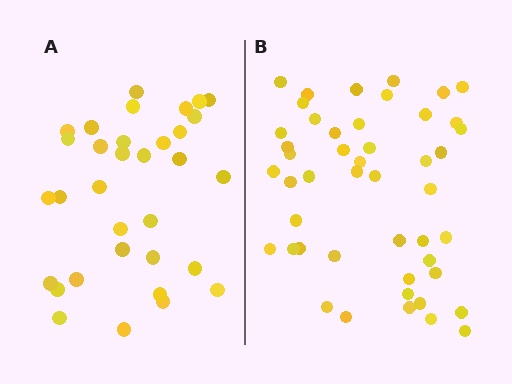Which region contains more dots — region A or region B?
Region B (the right region) has more dots.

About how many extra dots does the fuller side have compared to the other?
Region B has approximately 15 more dots than region A.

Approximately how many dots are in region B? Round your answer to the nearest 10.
About 50 dots. (The exact count is 47, which rounds to 50.)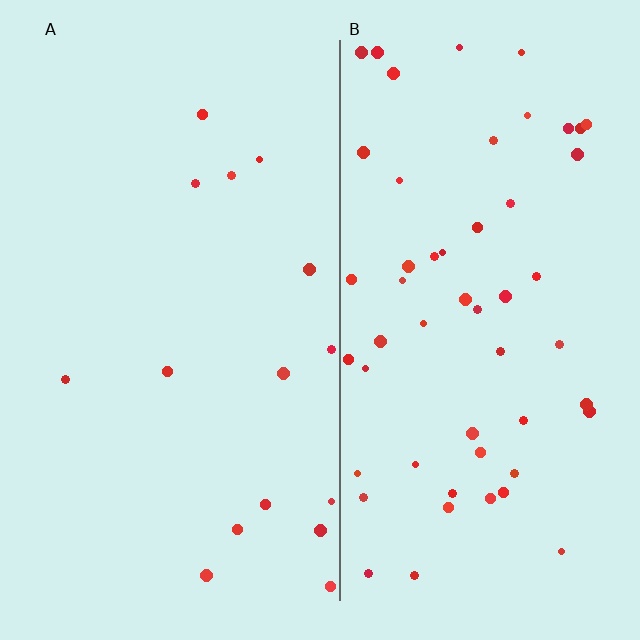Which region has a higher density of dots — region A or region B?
B (the right).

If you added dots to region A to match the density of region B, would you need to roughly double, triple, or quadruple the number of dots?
Approximately quadruple.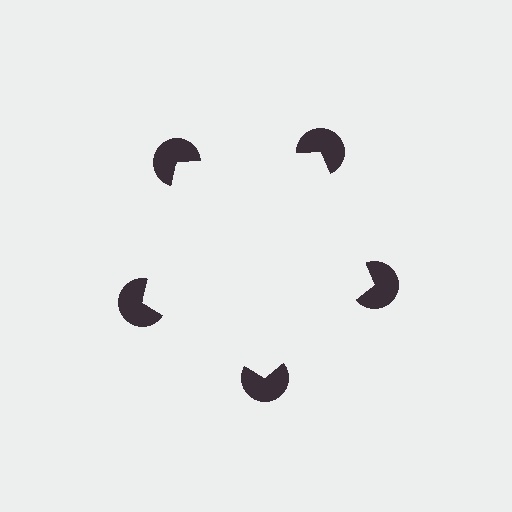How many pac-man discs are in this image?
There are 5 — one at each vertex of the illusory pentagon.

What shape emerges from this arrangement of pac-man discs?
An illusory pentagon — its edges are inferred from the aligned wedge cuts in the pac-man discs, not physically drawn.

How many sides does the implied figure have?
5 sides.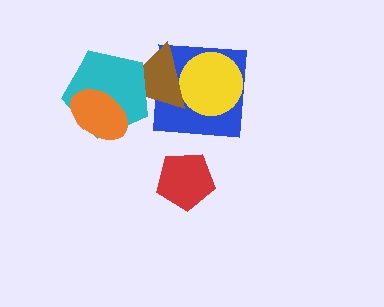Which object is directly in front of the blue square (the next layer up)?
The yellow circle is directly in front of the blue square.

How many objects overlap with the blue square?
2 objects overlap with the blue square.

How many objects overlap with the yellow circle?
2 objects overlap with the yellow circle.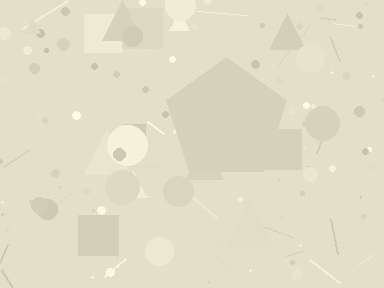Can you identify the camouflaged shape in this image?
The camouflaged shape is a pentagon.